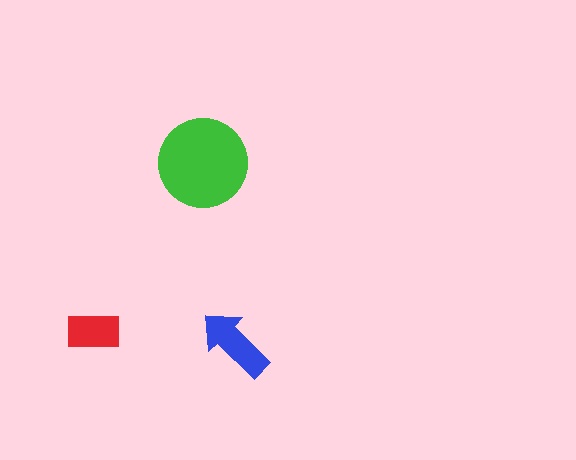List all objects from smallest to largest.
The red rectangle, the blue arrow, the green circle.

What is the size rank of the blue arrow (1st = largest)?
2nd.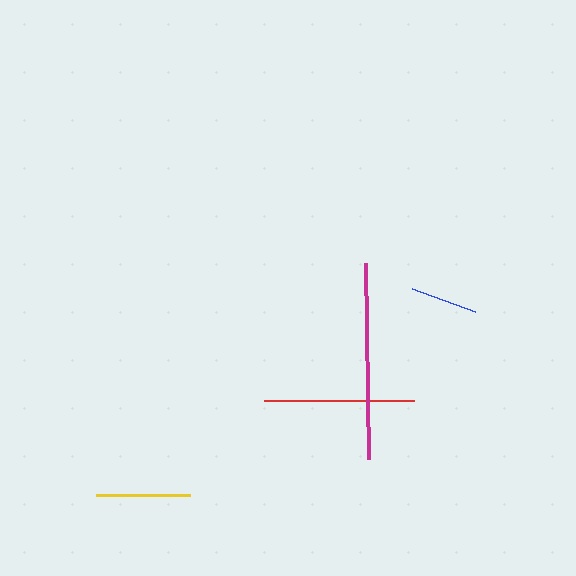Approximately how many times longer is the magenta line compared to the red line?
The magenta line is approximately 1.3 times the length of the red line.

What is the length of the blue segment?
The blue segment is approximately 67 pixels long.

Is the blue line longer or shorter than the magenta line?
The magenta line is longer than the blue line.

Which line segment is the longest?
The magenta line is the longest at approximately 196 pixels.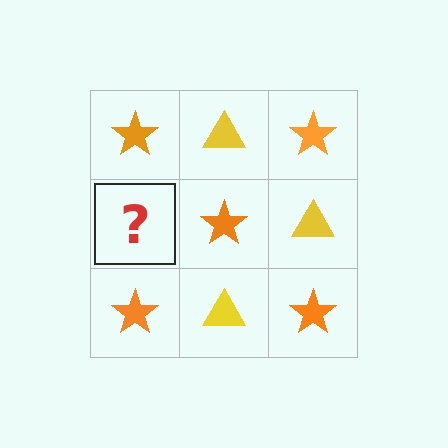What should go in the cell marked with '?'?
The missing cell should contain a yellow triangle.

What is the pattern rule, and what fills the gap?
The rule is that it alternates orange star and yellow triangle in a checkerboard pattern. The gap should be filled with a yellow triangle.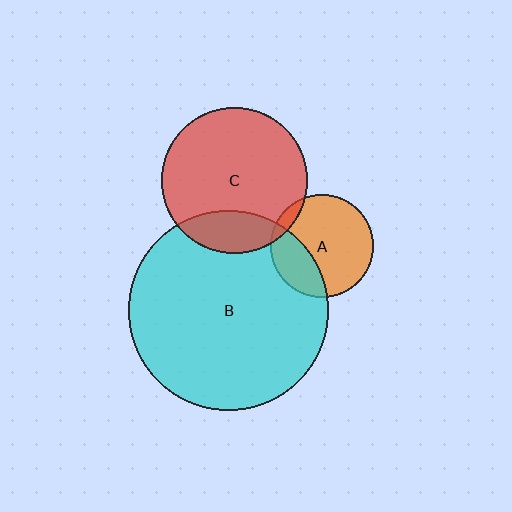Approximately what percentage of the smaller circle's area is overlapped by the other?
Approximately 20%.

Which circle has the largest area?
Circle B (cyan).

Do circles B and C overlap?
Yes.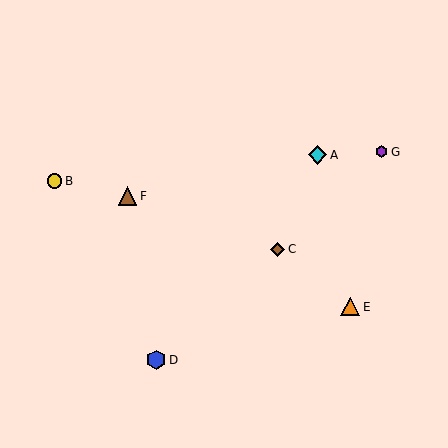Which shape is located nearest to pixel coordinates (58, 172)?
The yellow circle (labeled B) at (54, 181) is nearest to that location.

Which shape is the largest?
The blue hexagon (labeled D) is the largest.